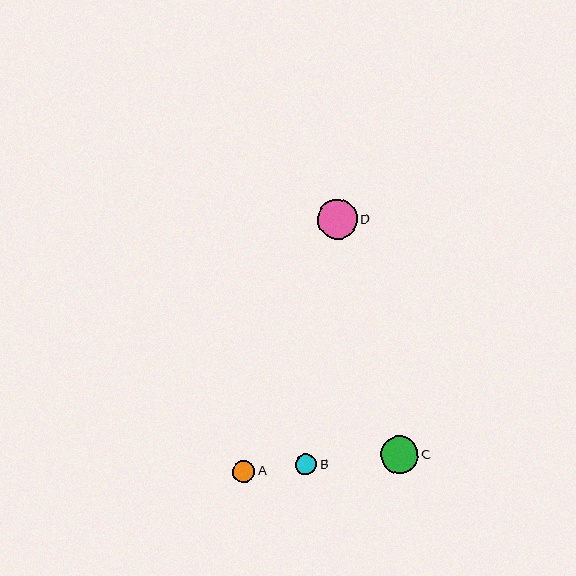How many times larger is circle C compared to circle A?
Circle C is approximately 1.7 times the size of circle A.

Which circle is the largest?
Circle D is the largest with a size of approximately 39 pixels.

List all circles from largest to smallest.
From largest to smallest: D, C, A, B.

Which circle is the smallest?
Circle B is the smallest with a size of approximately 21 pixels.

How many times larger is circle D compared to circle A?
Circle D is approximately 1.8 times the size of circle A.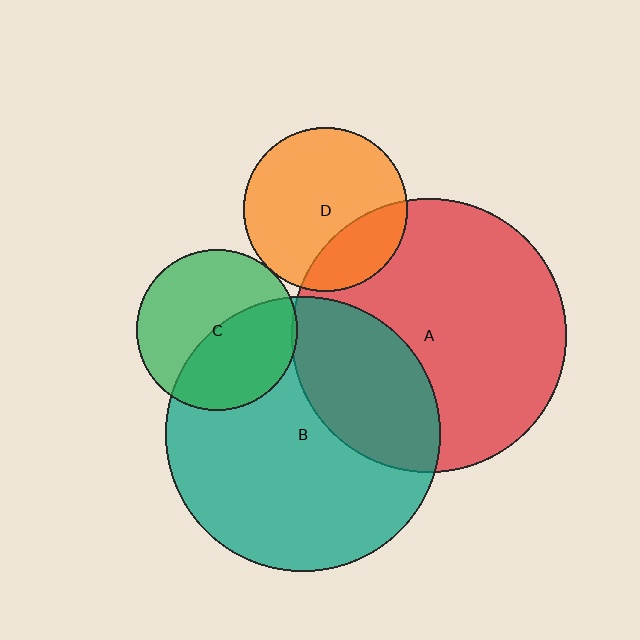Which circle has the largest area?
Circle B (teal).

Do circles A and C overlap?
Yes.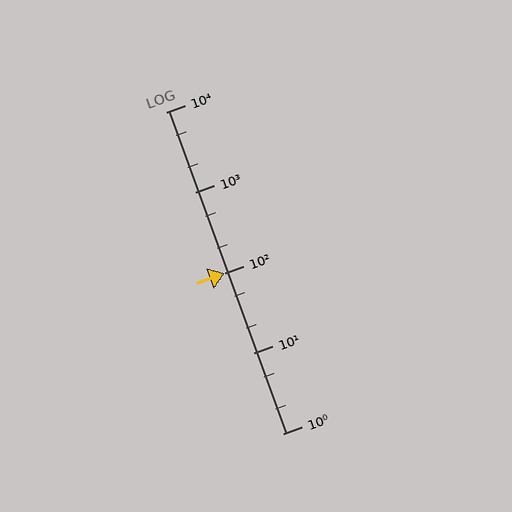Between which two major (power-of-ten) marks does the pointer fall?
The pointer is between 100 and 1000.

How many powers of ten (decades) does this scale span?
The scale spans 4 decades, from 1 to 10000.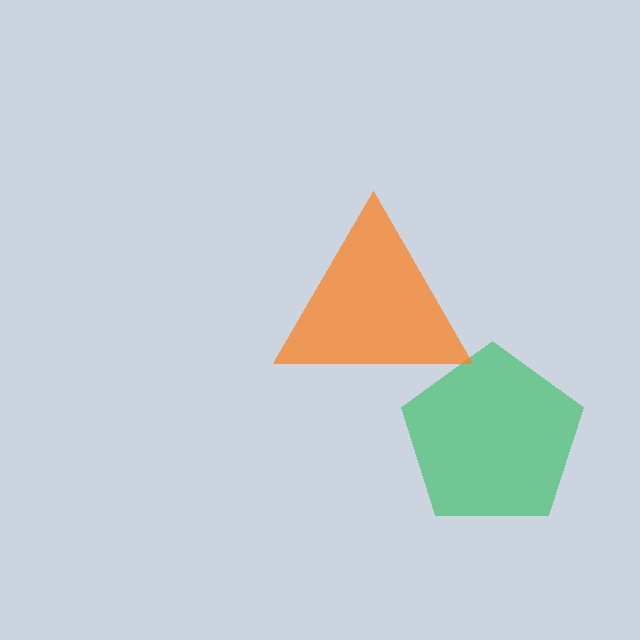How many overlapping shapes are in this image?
There are 2 overlapping shapes in the image.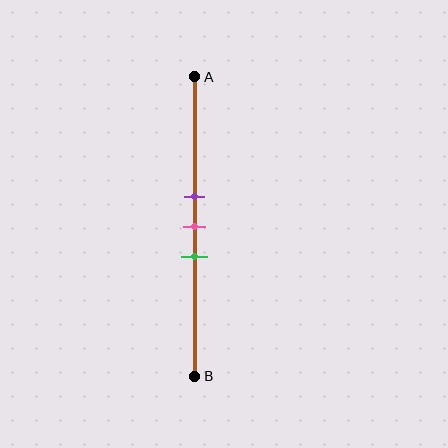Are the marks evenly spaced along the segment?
Yes, the marks are approximately evenly spaced.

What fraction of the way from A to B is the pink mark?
The pink mark is approximately 50% (0.5) of the way from A to B.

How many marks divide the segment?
There are 3 marks dividing the segment.